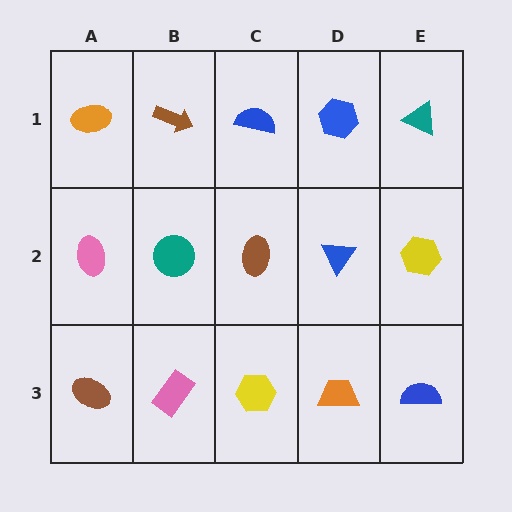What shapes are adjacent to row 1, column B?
A teal circle (row 2, column B), an orange ellipse (row 1, column A), a blue semicircle (row 1, column C).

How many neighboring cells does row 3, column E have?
2.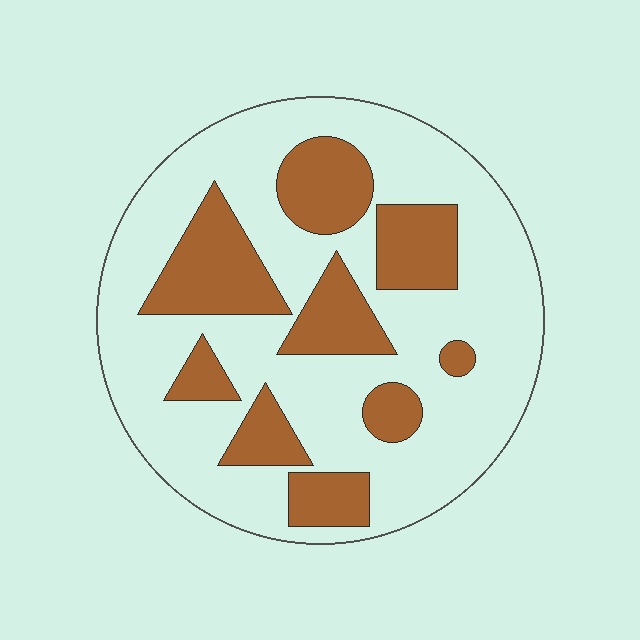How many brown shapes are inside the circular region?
9.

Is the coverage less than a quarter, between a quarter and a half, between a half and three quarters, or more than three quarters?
Between a quarter and a half.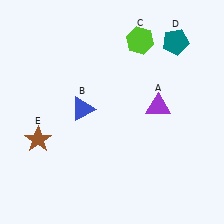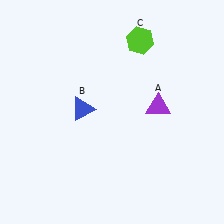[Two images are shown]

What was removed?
The brown star (E), the teal pentagon (D) were removed in Image 2.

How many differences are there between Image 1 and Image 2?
There are 2 differences between the two images.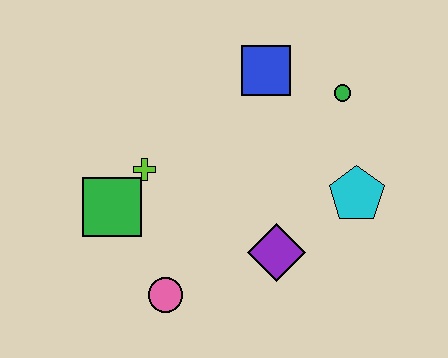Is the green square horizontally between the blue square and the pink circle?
No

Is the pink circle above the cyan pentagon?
No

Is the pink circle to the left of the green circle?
Yes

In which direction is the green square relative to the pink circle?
The green square is above the pink circle.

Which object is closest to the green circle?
The blue square is closest to the green circle.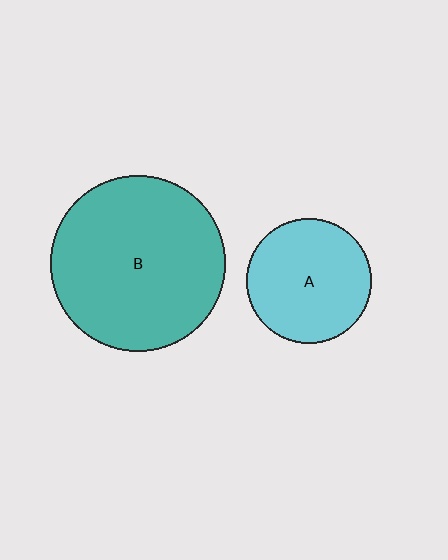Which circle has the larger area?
Circle B (teal).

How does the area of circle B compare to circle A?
Approximately 2.0 times.